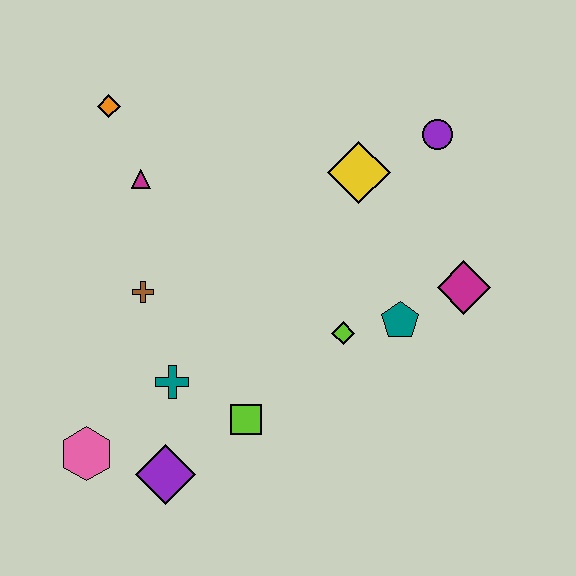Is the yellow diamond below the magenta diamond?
No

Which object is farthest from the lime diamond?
The orange diamond is farthest from the lime diamond.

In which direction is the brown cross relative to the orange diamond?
The brown cross is below the orange diamond.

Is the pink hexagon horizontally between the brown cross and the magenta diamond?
No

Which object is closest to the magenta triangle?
The orange diamond is closest to the magenta triangle.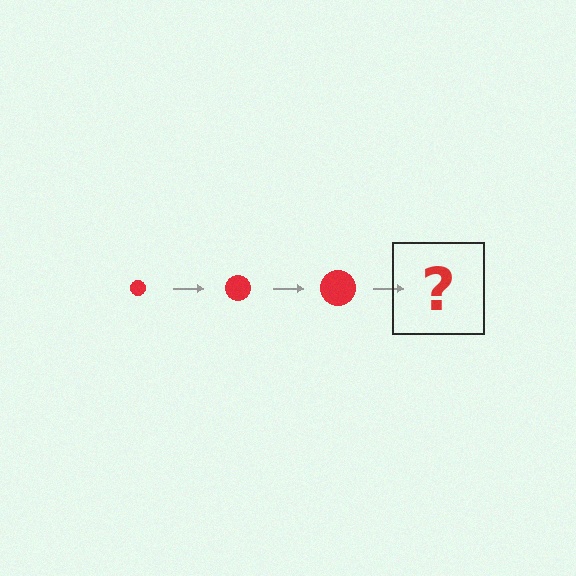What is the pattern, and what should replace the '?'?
The pattern is that the circle gets progressively larger each step. The '?' should be a red circle, larger than the previous one.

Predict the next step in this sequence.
The next step is a red circle, larger than the previous one.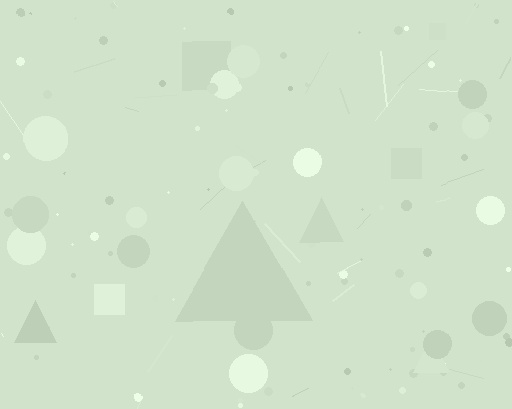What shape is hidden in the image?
A triangle is hidden in the image.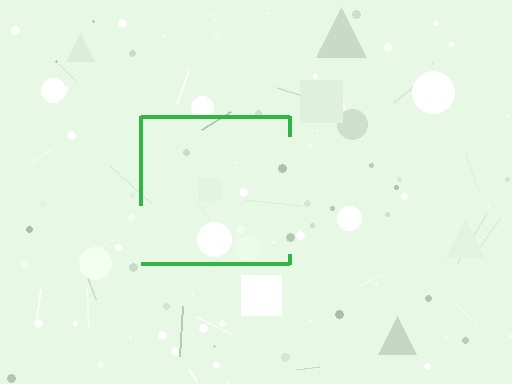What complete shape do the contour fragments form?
The contour fragments form a square.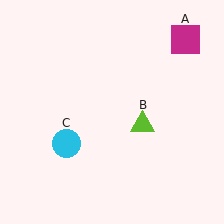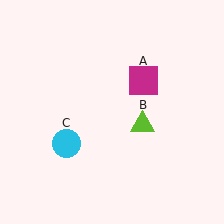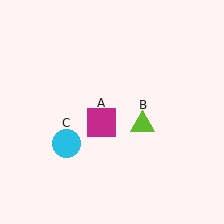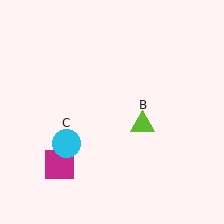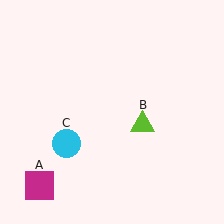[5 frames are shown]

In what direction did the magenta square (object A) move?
The magenta square (object A) moved down and to the left.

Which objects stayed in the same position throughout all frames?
Lime triangle (object B) and cyan circle (object C) remained stationary.